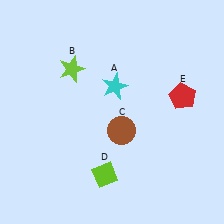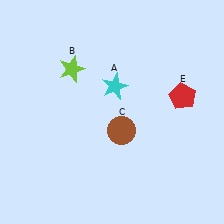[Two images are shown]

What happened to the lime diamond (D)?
The lime diamond (D) was removed in Image 2. It was in the bottom-left area of Image 1.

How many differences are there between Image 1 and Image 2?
There is 1 difference between the two images.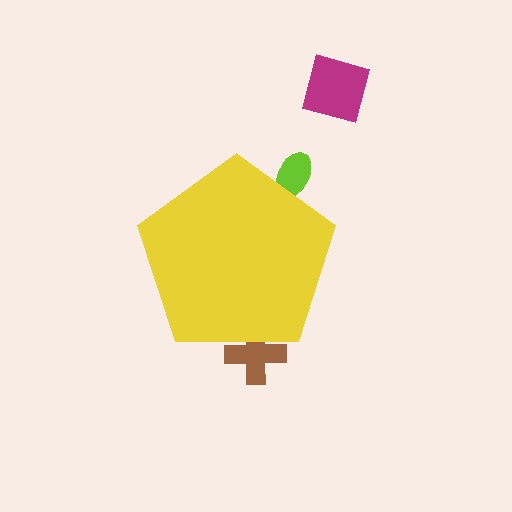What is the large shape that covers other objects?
A yellow pentagon.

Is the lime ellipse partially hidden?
Yes, the lime ellipse is partially hidden behind the yellow pentagon.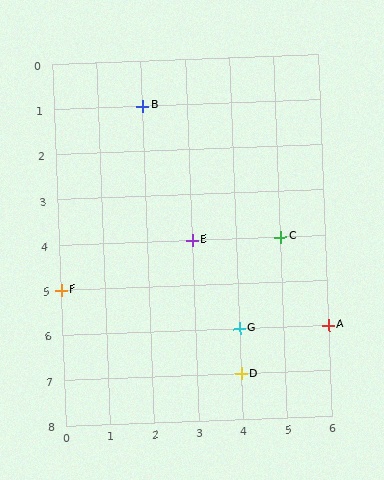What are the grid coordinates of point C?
Point C is at grid coordinates (5, 4).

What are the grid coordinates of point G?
Point G is at grid coordinates (4, 6).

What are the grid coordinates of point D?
Point D is at grid coordinates (4, 7).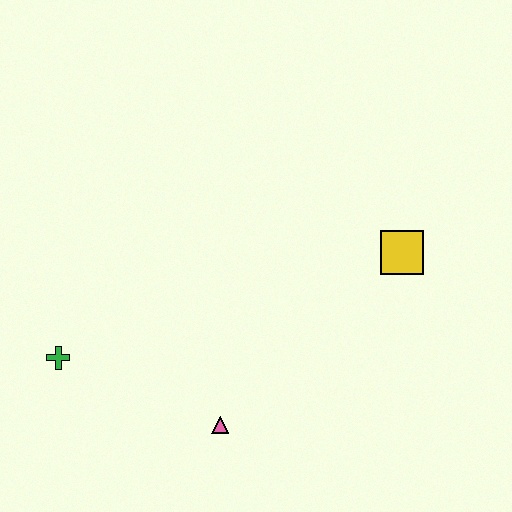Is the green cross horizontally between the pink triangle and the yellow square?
No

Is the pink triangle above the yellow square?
No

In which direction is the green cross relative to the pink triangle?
The green cross is to the left of the pink triangle.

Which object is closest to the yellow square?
The pink triangle is closest to the yellow square.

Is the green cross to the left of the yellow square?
Yes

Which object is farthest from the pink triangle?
The yellow square is farthest from the pink triangle.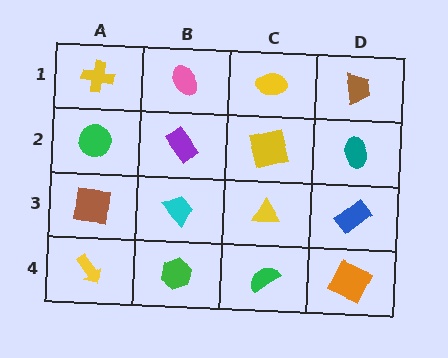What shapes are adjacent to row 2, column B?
A pink ellipse (row 1, column B), a cyan trapezoid (row 3, column B), a green circle (row 2, column A), a yellow square (row 2, column C).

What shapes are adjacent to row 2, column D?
A brown trapezoid (row 1, column D), a blue rectangle (row 3, column D), a yellow square (row 2, column C).